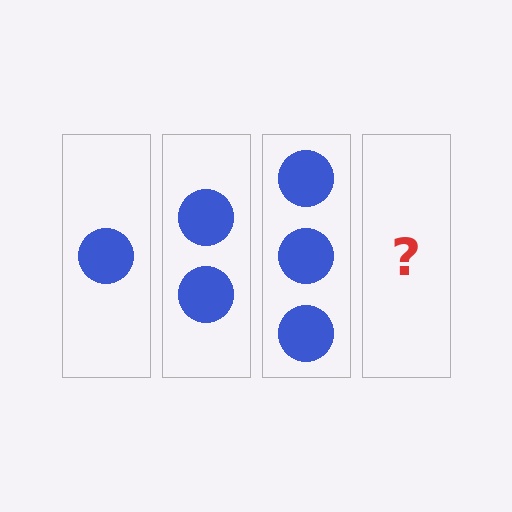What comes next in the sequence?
The next element should be 4 circles.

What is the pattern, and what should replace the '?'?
The pattern is that each step adds one more circle. The '?' should be 4 circles.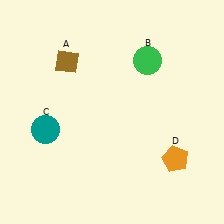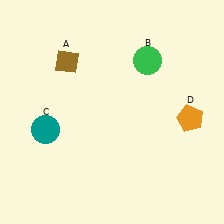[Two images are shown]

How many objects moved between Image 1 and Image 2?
1 object moved between the two images.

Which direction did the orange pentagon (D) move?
The orange pentagon (D) moved up.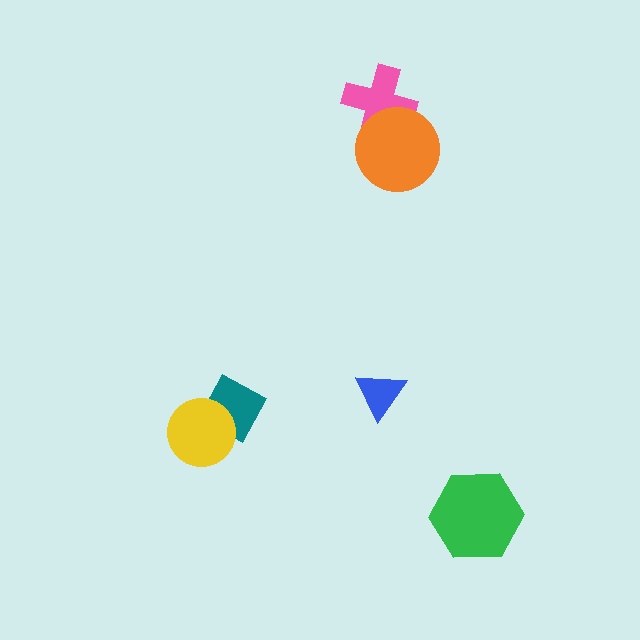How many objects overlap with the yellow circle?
1 object overlaps with the yellow circle.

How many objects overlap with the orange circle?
1 object overlaps with the orange circle.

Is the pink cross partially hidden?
Yes, it is partially covered by another shape.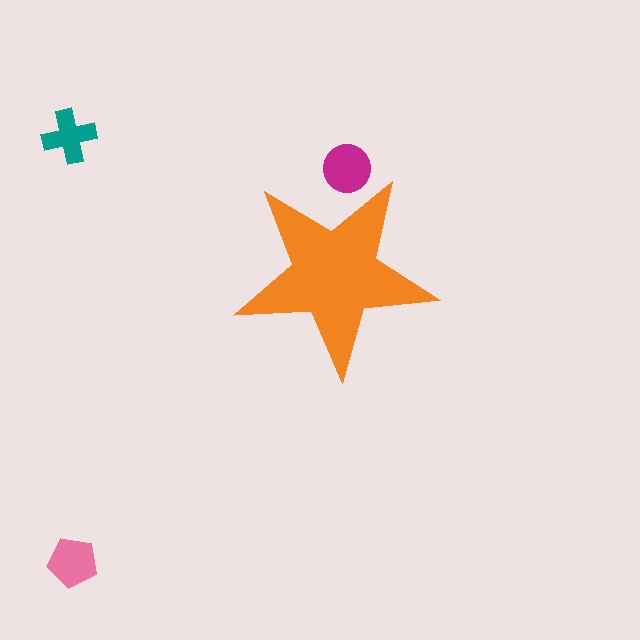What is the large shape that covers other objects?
An orange star.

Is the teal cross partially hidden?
No, the teal cross is fully visible.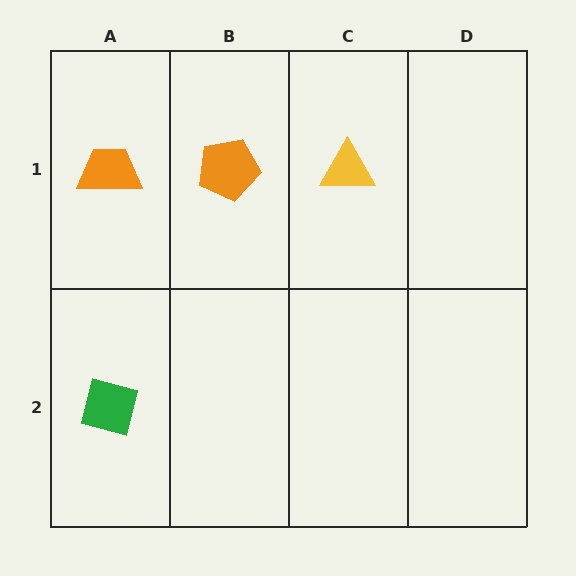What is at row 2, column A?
A green square.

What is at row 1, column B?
An orange pentagon.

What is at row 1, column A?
An orange trapezoid.